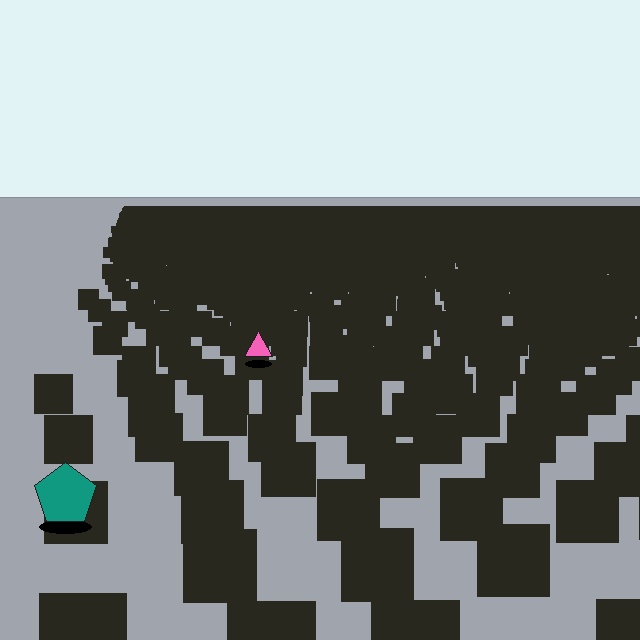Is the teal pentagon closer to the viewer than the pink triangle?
Yes. The teal pentagon is closer — you can tell from the texture gradient: the ground texture is coarser near it.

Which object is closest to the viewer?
The teal pentagon is closest. The texture marks near it are larger and more spread out.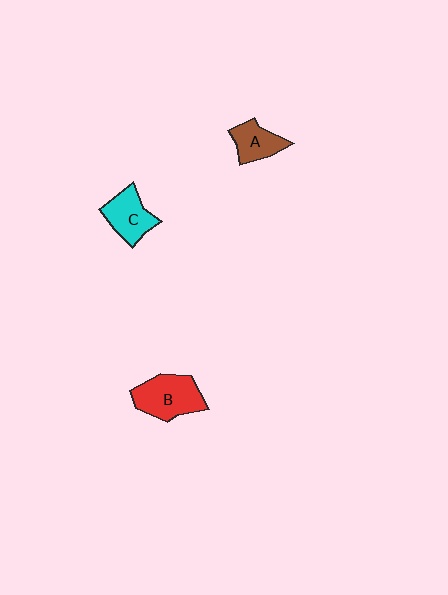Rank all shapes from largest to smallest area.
From largest to smallest: B (red), C (cyan), A (brown).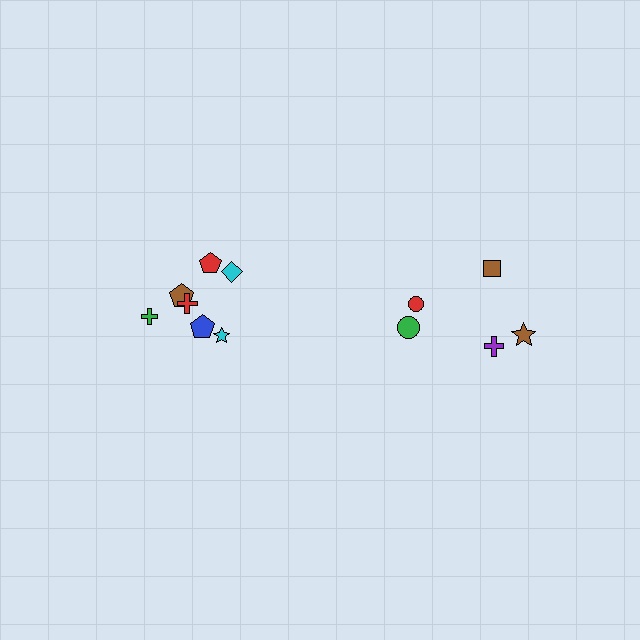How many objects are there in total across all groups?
There are 12 objects.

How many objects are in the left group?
There are 7 objects.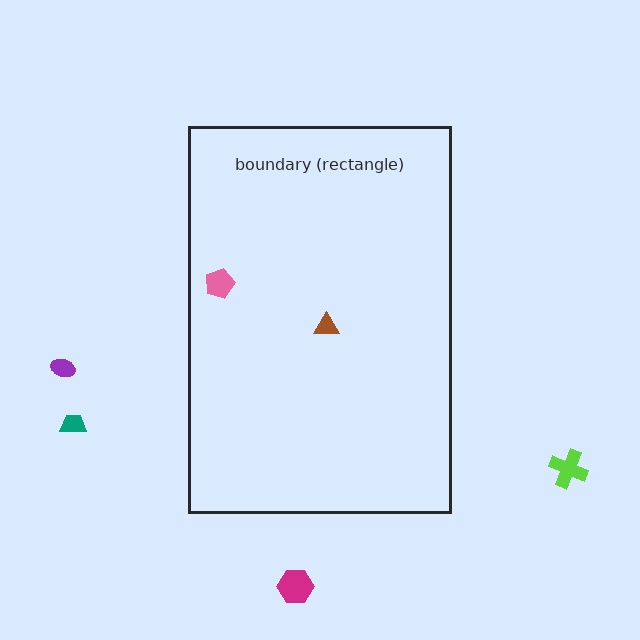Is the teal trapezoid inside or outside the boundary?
Outside.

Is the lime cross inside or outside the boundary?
Outside.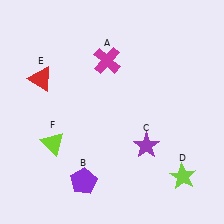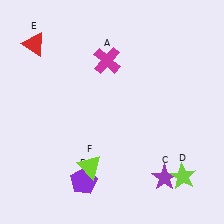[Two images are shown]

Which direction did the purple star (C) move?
The purple star (C) moved down.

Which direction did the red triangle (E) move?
The red triangle (E) moved up.